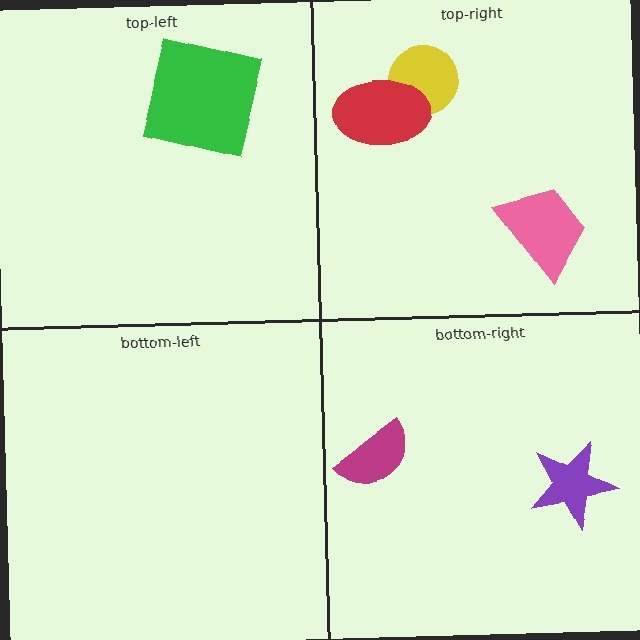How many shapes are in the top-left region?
1.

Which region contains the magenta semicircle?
The bottom-right region.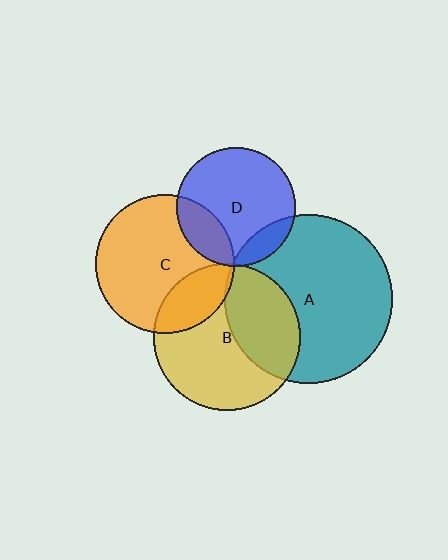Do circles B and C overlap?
Yes.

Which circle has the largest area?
Circle A (teal).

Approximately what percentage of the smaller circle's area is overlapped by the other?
Approximately 25%.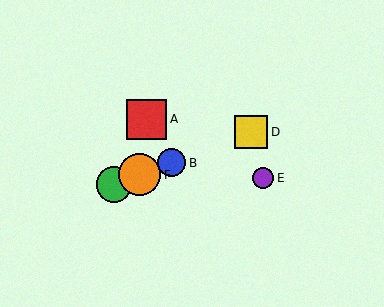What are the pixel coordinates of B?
Object B is at (172, 163).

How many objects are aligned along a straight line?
4 objects (B, C, D, F) are aligned along a straight line.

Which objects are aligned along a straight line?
Objects B, C, D, F are aligned along a straight line.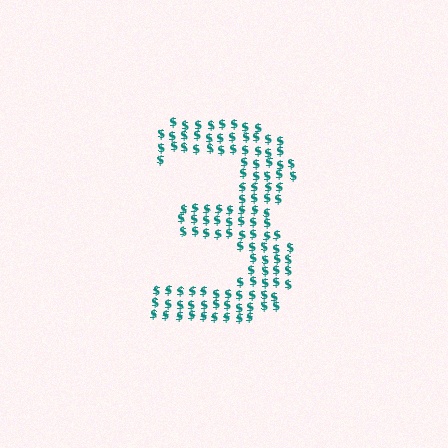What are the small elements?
The small elements are dollar signs.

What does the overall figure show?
The overall figure shows the digit 3.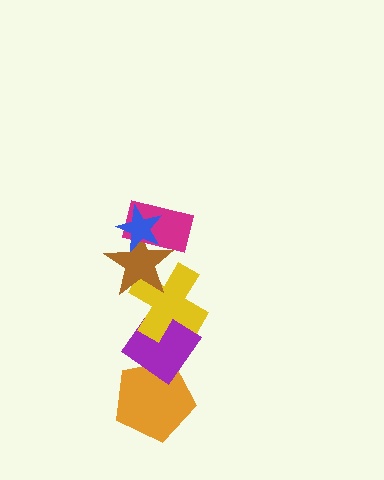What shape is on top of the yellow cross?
The brown star is on top of the yellow cross.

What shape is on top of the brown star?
The magenta rectangle is on top of the brown star.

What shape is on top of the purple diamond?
The yellow cross is on top of the purple diamond.